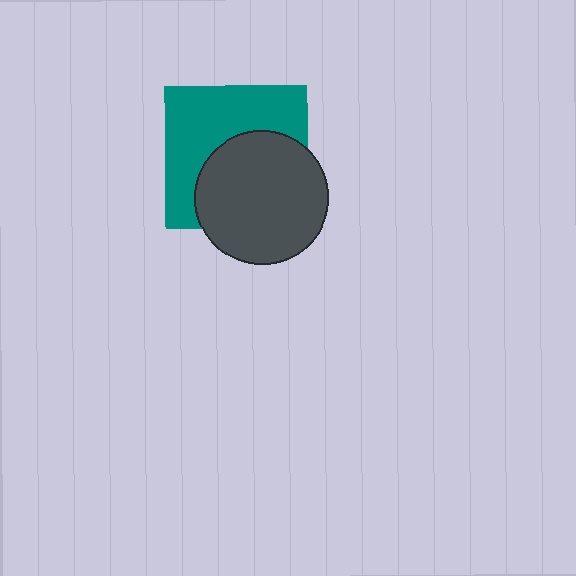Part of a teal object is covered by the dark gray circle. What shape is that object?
It is a square.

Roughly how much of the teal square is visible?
About half of it is visible (roughly 52%).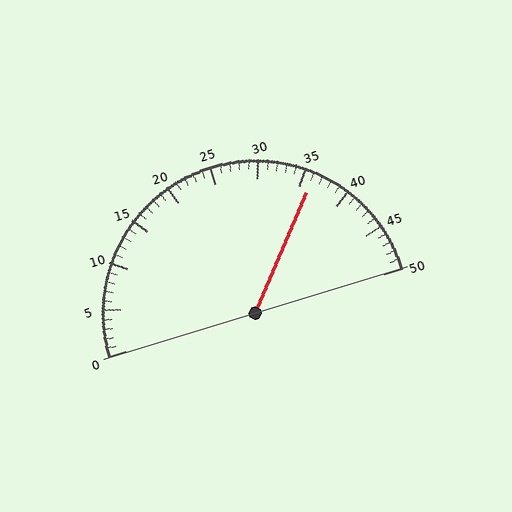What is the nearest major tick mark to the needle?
The nearest major tick mark is 35.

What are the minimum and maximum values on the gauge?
The gauge ranges from 0 to 50.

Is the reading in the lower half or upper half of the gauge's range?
The reading is in the upper half of the range (0 to 50).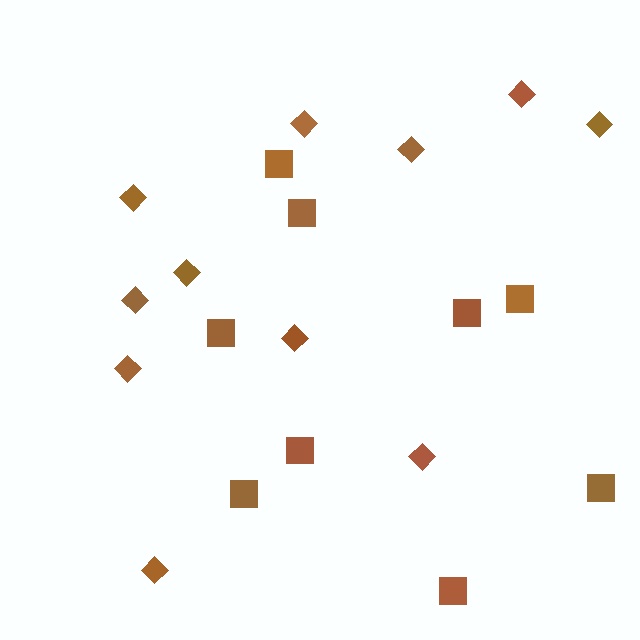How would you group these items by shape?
There are 2 groups: one group of squares (9) and one group of diamonds (11).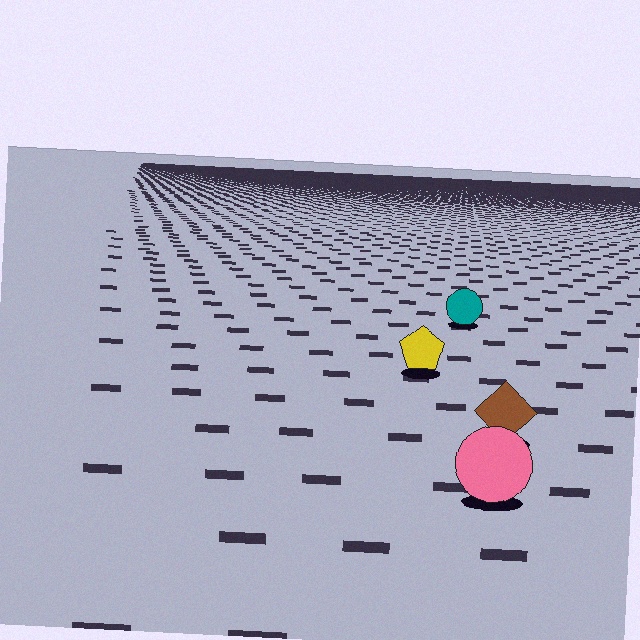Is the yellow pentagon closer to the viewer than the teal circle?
Yes. The yellow pentagon is closer — you can tell from the texture gradient: the ground texture is coarser near it.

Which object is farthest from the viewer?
The teal circle is farthest from the viewer. It appears smaller and the ground texture around it is denser.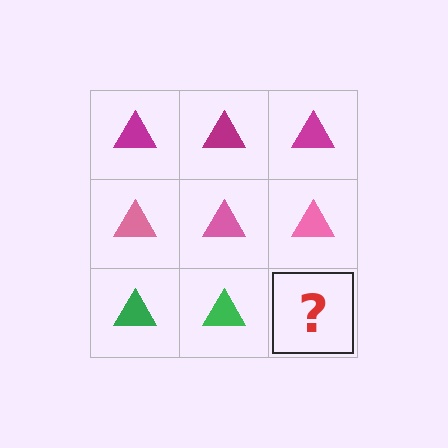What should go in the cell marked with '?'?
The missing cell should contain a green triangle.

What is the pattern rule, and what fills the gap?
The rule is that each row has a consistent color. The gap should be filled with a green triangle.